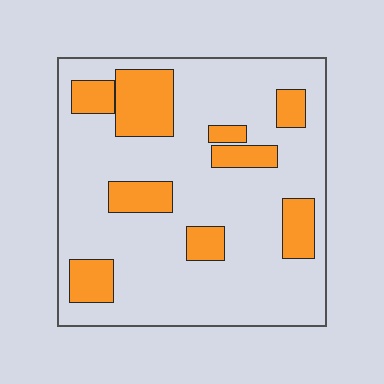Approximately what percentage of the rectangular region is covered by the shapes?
Approximately 20%.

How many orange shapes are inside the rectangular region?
9.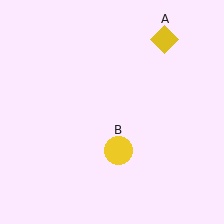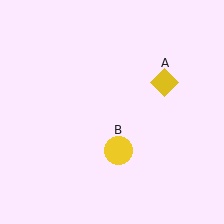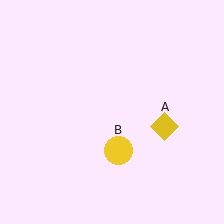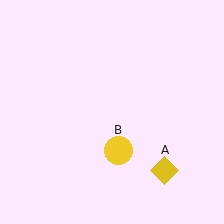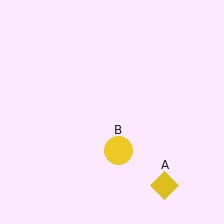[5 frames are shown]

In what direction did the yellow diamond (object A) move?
The yellow diamond (object A) moved down.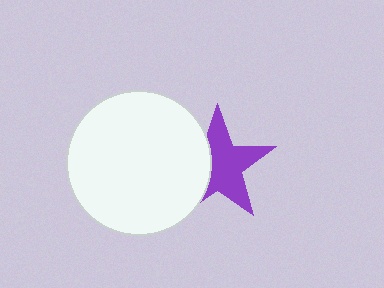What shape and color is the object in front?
The object in front is a white circle.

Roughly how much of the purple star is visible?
About half of it is visible (roughly 65%).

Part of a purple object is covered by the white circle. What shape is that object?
It is a star.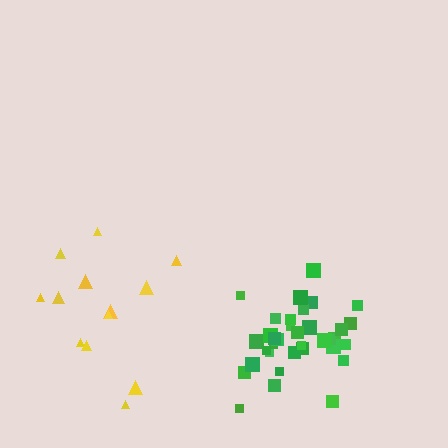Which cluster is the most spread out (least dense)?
Yellow.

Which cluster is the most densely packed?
Green.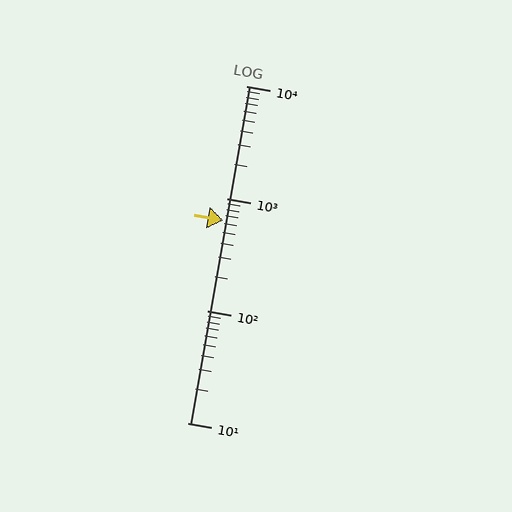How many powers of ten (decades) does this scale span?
The scale spans 3 decades, from 10 to 10000.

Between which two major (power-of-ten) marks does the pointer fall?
The pointer is between 100 and 1000.